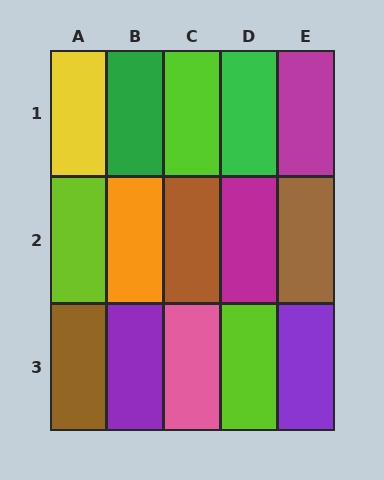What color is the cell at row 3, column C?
Pink.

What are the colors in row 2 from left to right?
Lime, orange, brown, magenta, brown.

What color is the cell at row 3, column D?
Lime.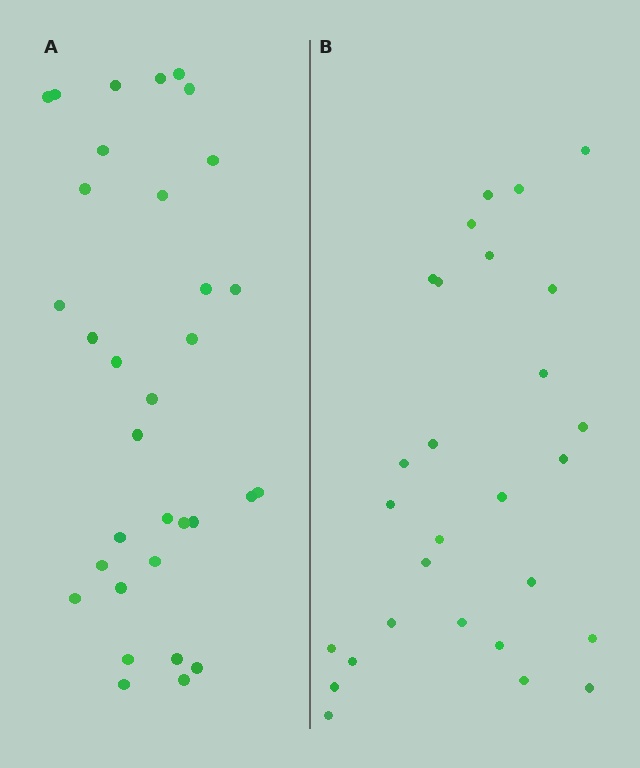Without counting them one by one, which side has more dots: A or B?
Region A (the left region) has more dots.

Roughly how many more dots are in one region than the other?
Region A has about 5 more dots than region B.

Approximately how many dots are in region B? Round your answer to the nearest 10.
About 30 dots. (The exact count is 28, which rounds to 30.)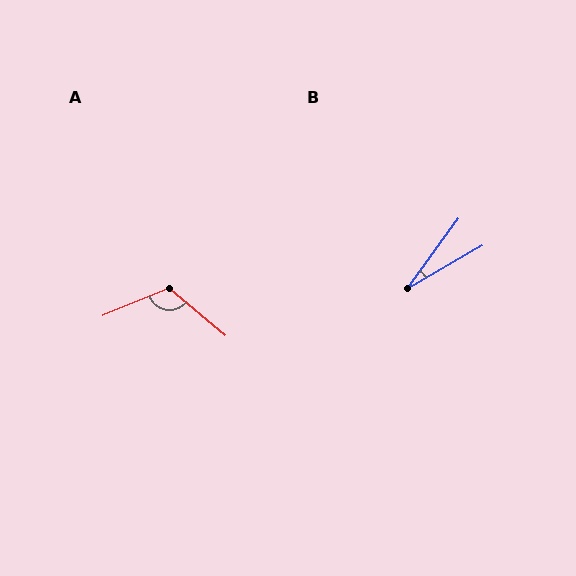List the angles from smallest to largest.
B (24°), A (118°).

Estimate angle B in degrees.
Approximately 24 degrees.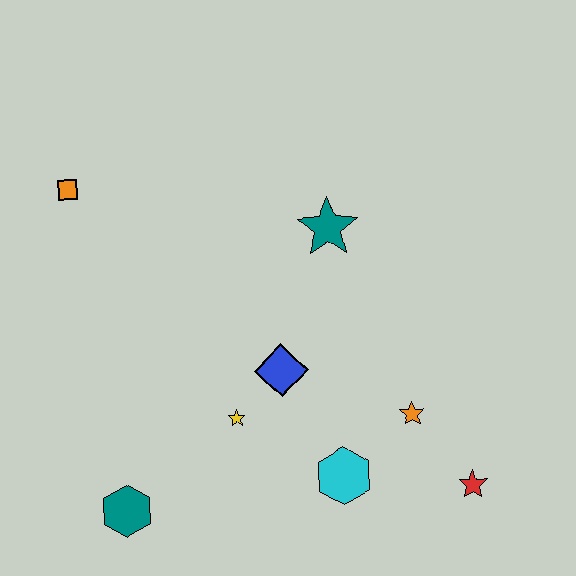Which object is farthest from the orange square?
The red star is farthest from the orange square.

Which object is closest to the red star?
The orange star is closest to the red star.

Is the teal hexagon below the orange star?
Yes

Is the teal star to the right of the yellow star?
Yes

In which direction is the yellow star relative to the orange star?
The yellow star is to the left of the orange star.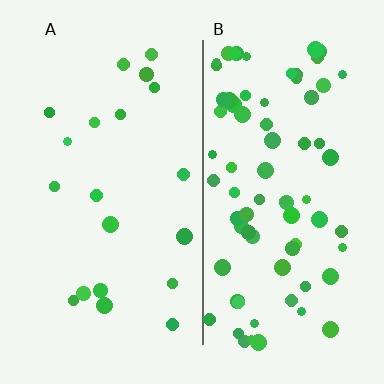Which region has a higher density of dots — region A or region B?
B (the right).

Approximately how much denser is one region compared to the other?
Approximately 3.8× — region B over region A.